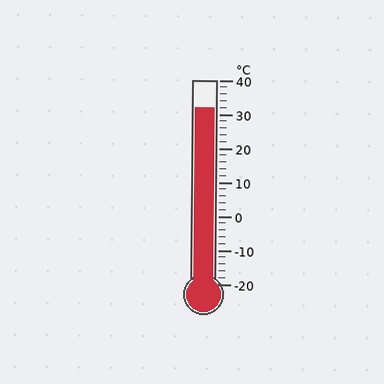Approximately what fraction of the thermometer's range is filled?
The thermometer is filled to approximately 85% of its range.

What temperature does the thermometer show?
The thermometer shows approximately 32°C.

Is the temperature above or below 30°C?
The temperature is above 30°C.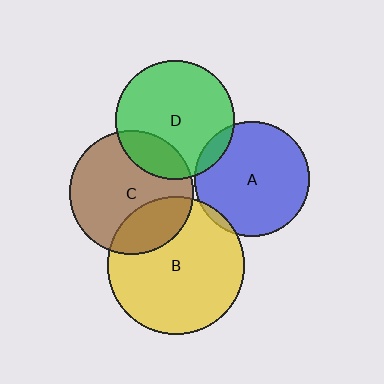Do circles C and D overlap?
Yes.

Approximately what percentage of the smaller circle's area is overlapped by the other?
Approximately 20%.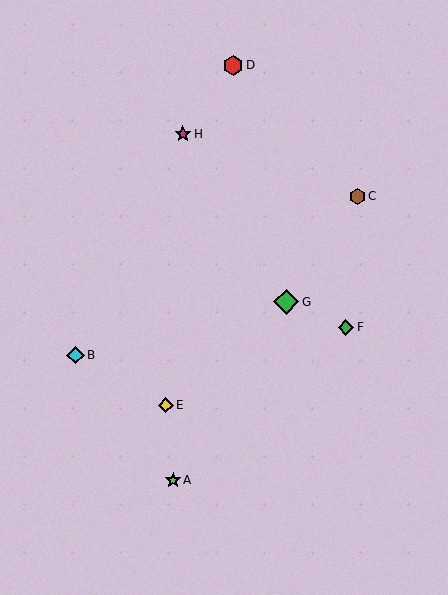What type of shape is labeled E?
Shape E is a yellow diamond.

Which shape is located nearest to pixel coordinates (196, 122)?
The magenta star (labeled H) at (183, 134) is nearest to that location.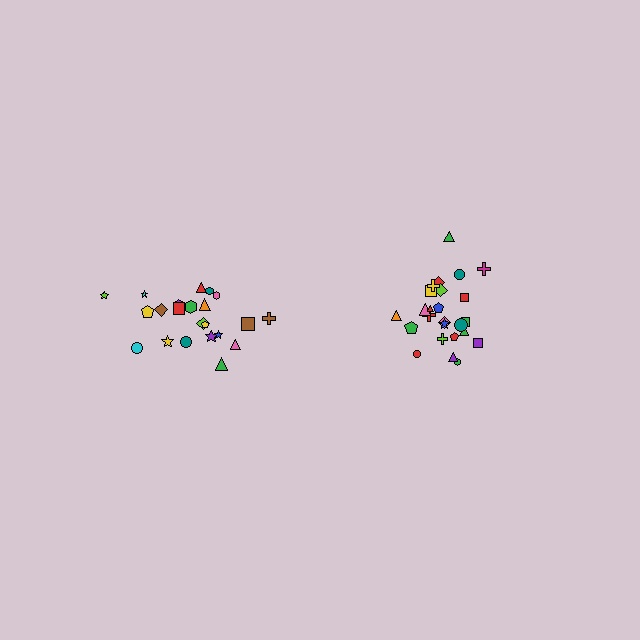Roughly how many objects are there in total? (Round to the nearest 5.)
Roughly 45 objects in total.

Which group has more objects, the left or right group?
The right group.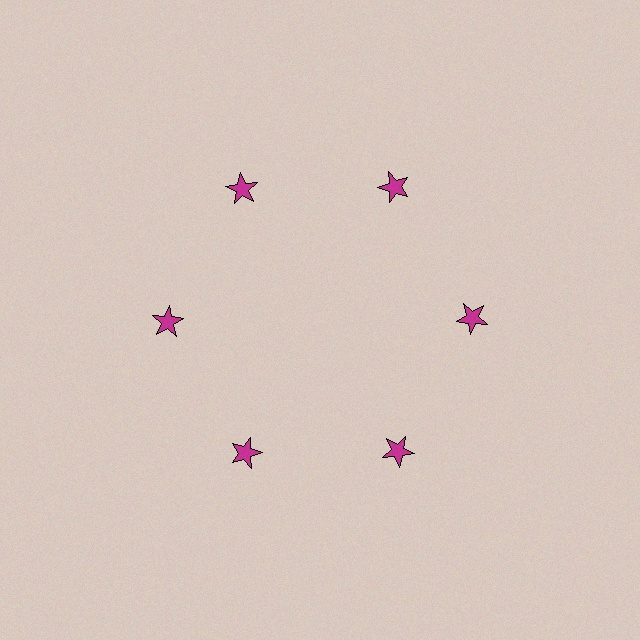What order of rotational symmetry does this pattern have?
This pattern has 6-fold rotational symmetry.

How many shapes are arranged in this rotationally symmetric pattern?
There are 6 shapes, arranged in 6 groups of 1.